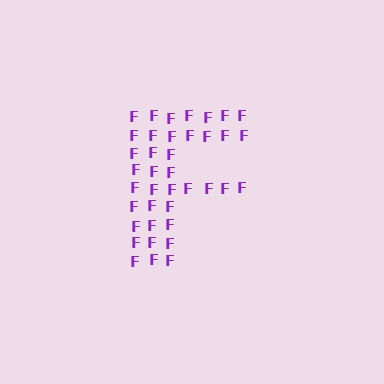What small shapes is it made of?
It is made of small letter F's.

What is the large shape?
The large shape is the letter F.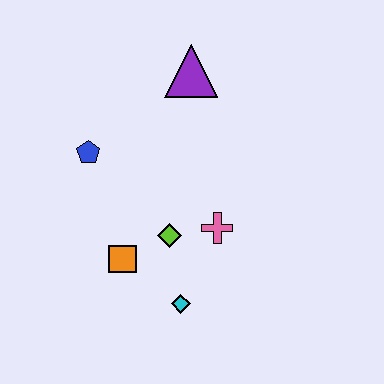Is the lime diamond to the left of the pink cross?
Yes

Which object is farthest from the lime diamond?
The purple triangle is farthest from the lime diamond.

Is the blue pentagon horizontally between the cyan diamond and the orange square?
No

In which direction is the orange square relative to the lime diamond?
The orange square is to the left of the lime diamond.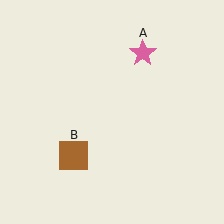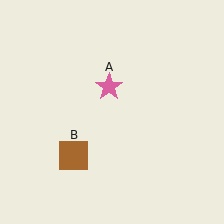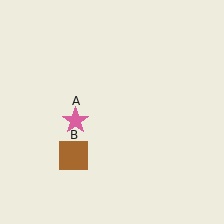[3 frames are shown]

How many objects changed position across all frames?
1 object changed position: pink star (object A).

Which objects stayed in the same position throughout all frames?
Brown square (object B) remained stationary.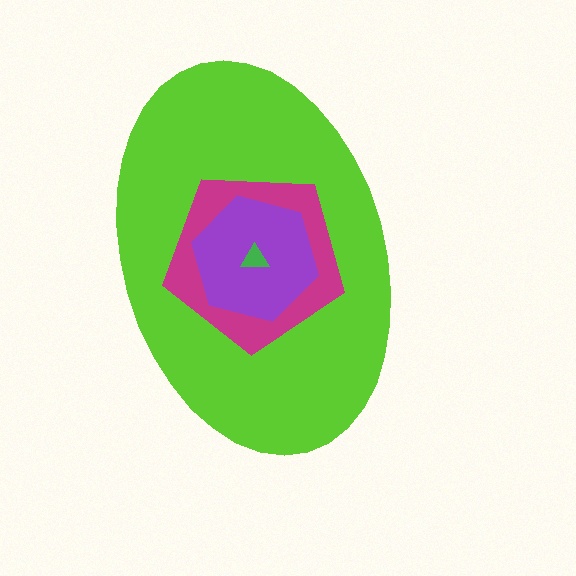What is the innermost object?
The green triangle.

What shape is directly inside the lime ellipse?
The magenta pentagon.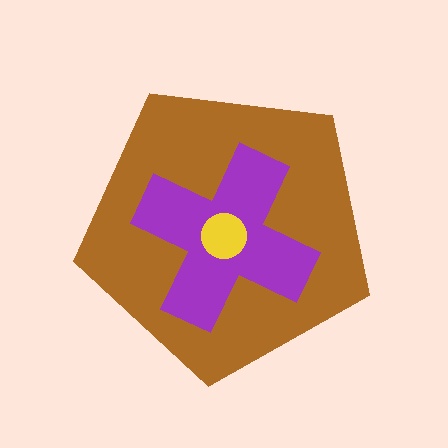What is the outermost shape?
The brown pentagon.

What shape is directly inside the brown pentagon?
The purple cross.